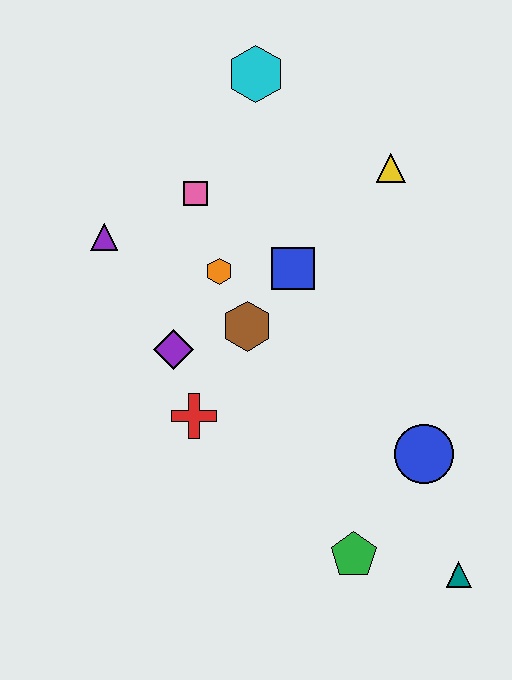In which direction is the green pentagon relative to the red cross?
The green pentagon is to the right of the red cross.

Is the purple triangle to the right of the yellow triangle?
No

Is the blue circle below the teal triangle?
No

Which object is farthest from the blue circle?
The cyan hexagon is farthest from the blue circle.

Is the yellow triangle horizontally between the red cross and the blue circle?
Yes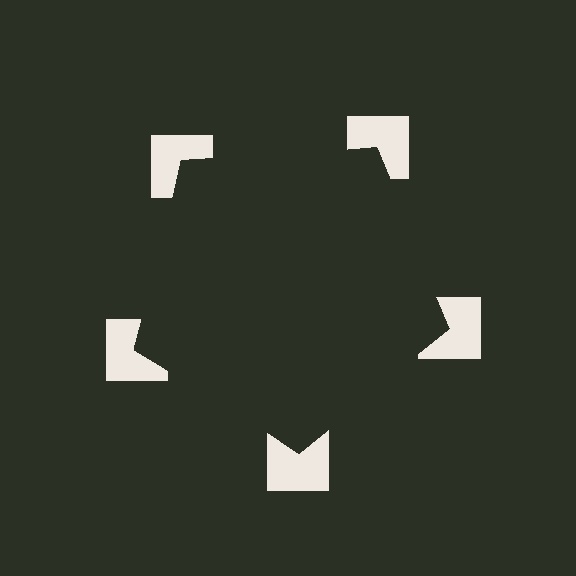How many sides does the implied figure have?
5 sides.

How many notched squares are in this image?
There are 5 — one at each vertex of the illusory pentagon.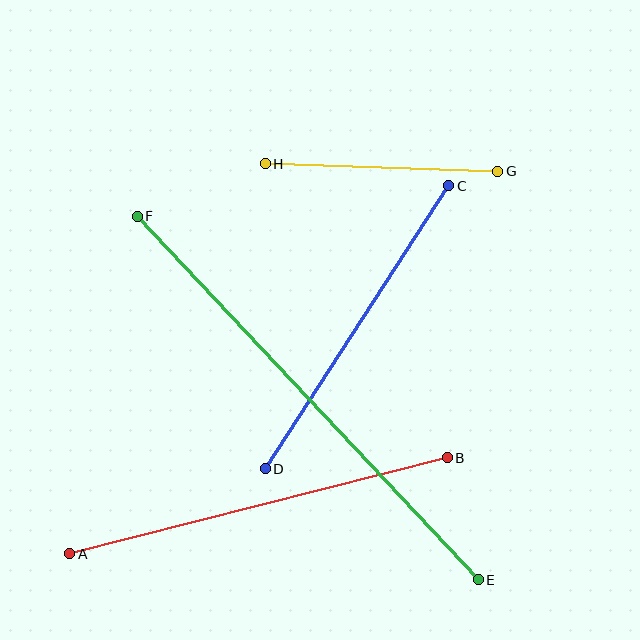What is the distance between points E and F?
The distance is approximately 498 pixels.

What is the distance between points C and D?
The distance is approximately 338 pixels.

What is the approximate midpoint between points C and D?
The midpoint is at approximately (357, 327) pixels.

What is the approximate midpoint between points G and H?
The midpoint is at approximately (381, 167) pixels.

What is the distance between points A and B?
The distance is approximately 390 pixels.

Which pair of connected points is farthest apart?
Points E and F are farthest apart.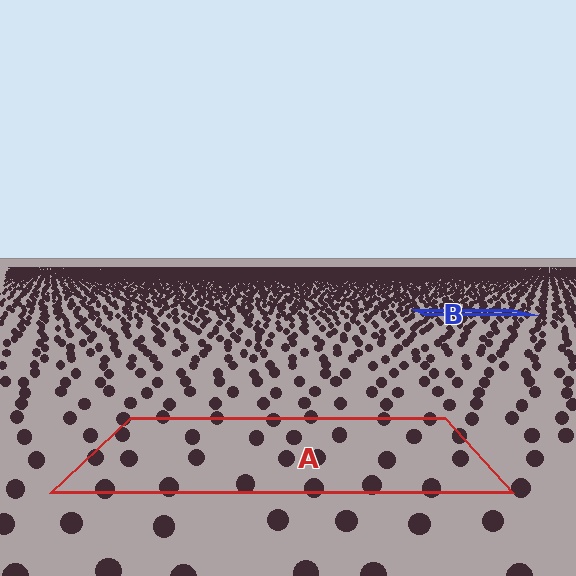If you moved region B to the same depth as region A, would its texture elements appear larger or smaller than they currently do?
They would appear larger. At a closer depth, the same texture elements are projected at a bigger on-screen size.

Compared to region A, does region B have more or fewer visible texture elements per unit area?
Region B has more texture elements per unit area — they are packed more densely because it is farther away.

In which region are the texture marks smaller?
The texture marks are smaller in region B, because it is farther away.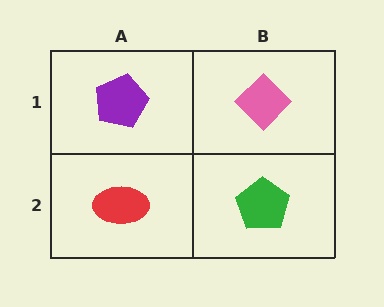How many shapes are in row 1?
2 shapes.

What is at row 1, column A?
A purple pentagon.